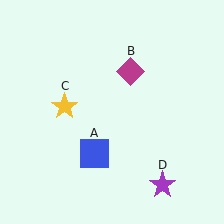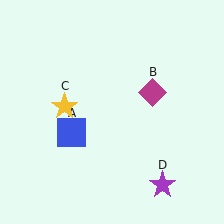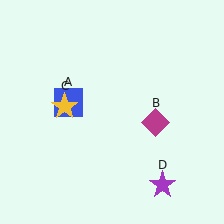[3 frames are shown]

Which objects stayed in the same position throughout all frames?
Yellow star (object C) and purple star (object D) remained stationary.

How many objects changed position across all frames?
2 objects changed position: blue square (object A), magenta diamond (object B).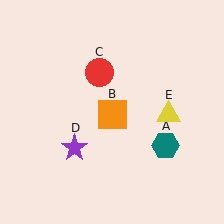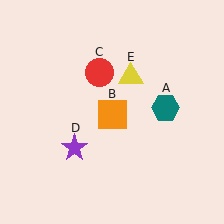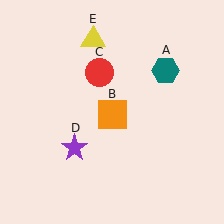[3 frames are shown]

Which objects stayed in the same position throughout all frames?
Orange square (object B) and red circle (object C) and purple star (object D) remained stationary.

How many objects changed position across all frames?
2 objects changed position: teal hexagon (object A), yellow triangle (object E).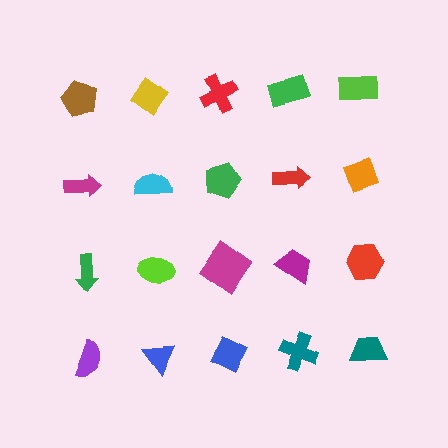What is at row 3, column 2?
A lime ellipse.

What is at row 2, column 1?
A magenta arrow.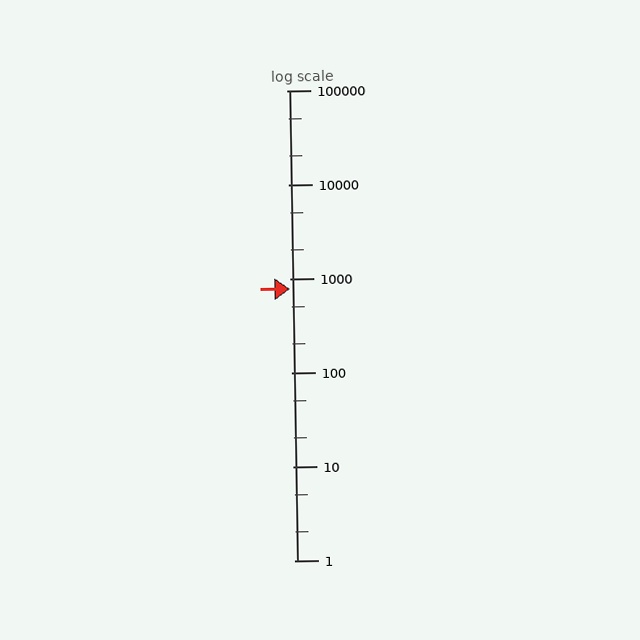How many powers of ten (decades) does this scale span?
The scale spans 5 decades, from 1 to 100000.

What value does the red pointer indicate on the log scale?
The pointer indicates approximately 770.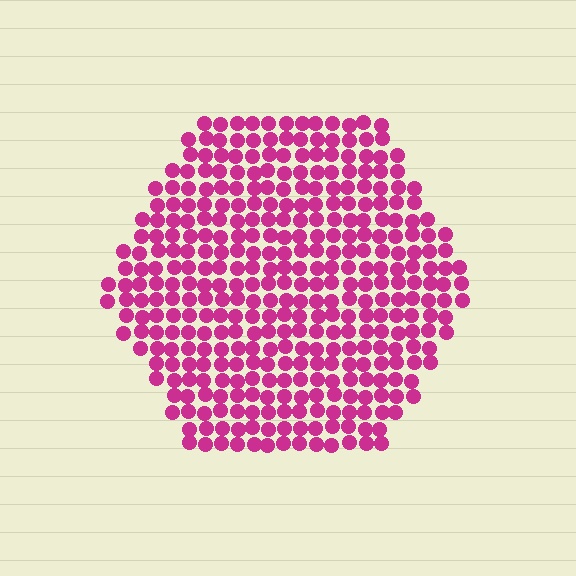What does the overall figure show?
The overall figure shows a hexagon.